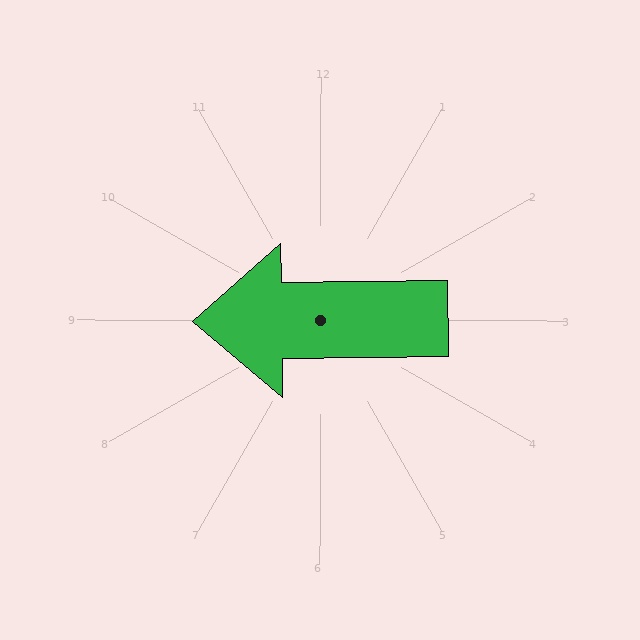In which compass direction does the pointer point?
West.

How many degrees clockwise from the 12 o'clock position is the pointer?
Approximately 269 degrees.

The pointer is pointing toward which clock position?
Roughly 9 o'clock.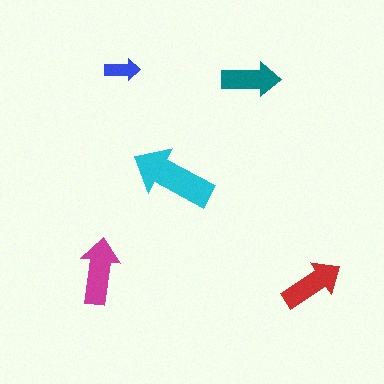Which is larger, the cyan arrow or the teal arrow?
The cyan one.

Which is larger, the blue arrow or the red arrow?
The red one.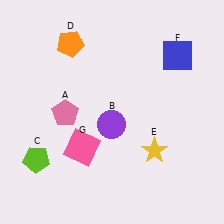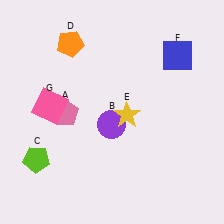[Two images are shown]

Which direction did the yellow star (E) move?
The yellow star (E) moved up.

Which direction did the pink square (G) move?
The pink square (G) moved up.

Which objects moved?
The objects that moved are: the yellow star (E), the pink square (G).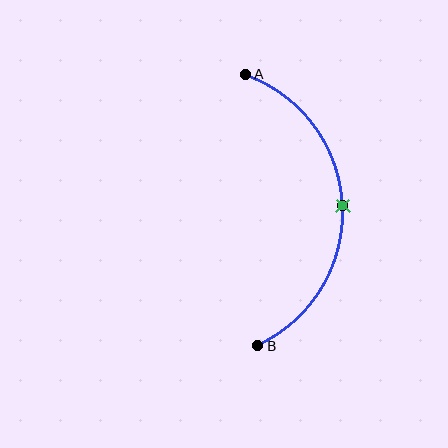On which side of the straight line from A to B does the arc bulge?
The arc bulges to the right of the straight line connecting A and B.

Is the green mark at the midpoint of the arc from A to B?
Yes. The green mark lies on the arc at equal arc-length from both A and B — it is the arc midpoint.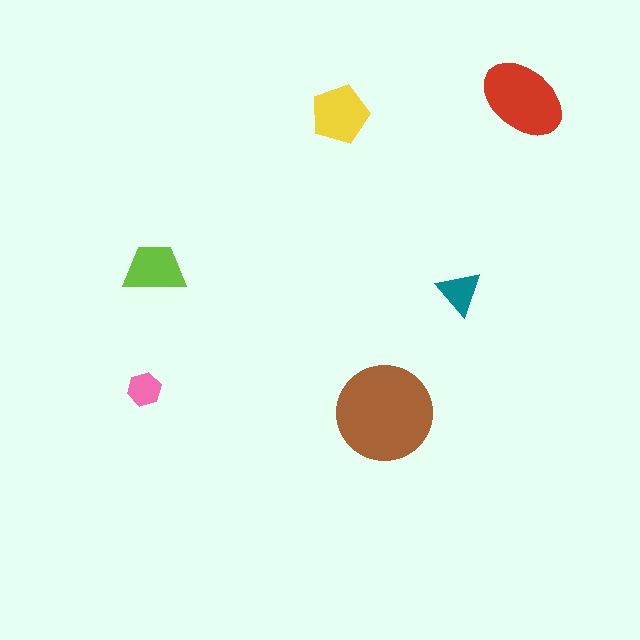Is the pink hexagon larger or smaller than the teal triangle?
Smaller.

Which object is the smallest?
The pink hexagon.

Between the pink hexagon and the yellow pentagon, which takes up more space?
The yellow pentagon.